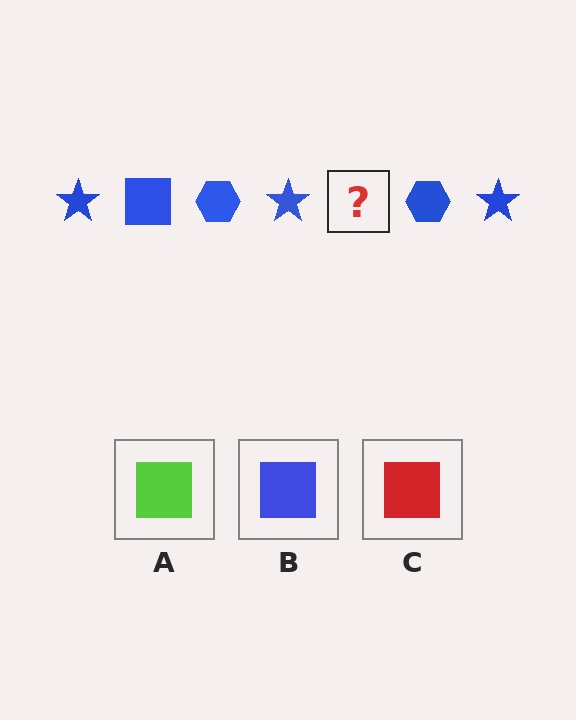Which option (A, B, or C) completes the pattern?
B.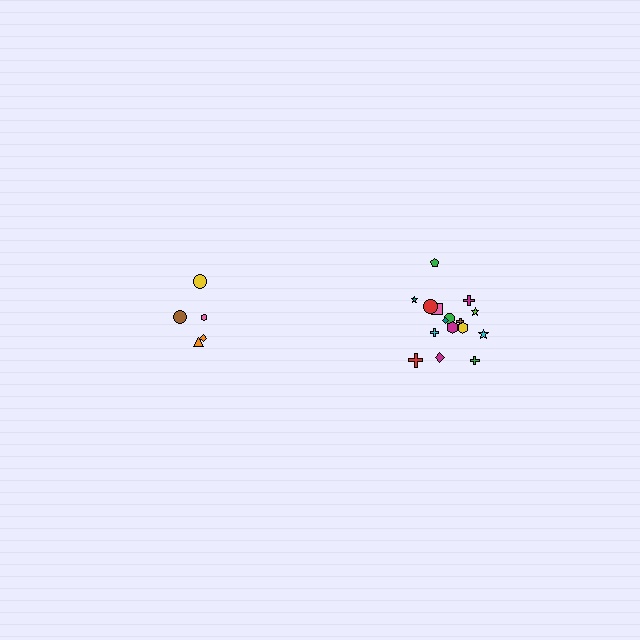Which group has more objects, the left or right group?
The right group.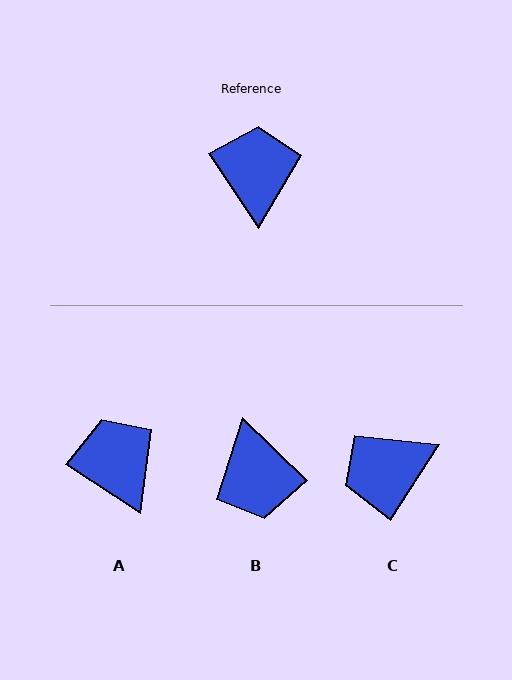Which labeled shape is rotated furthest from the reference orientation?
B, about 168 degrees away.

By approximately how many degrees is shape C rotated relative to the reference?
Approximately 114 degrees counter-clockwise.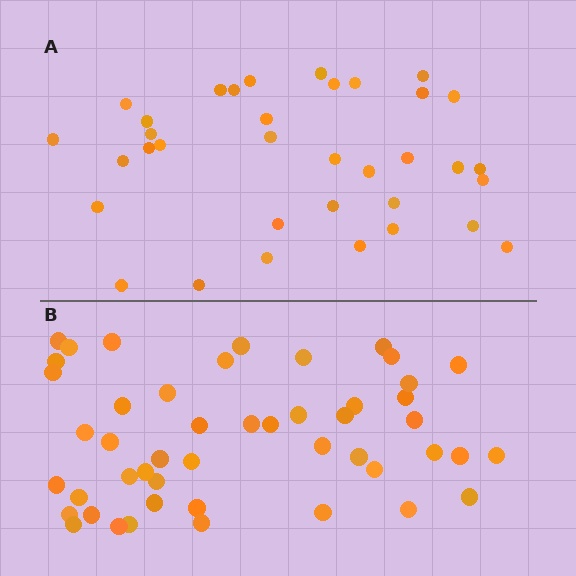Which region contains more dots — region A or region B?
Region B (the bottom region) has more dots.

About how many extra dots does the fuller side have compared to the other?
Region B has approximately 15 more dots than region A.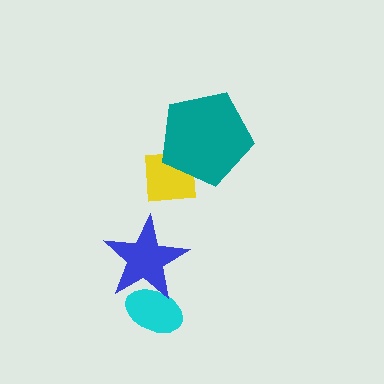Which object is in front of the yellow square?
The teal pentagon is in front of the yellow square.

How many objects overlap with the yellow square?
1 object overlaps with the yellow square.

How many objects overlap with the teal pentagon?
1 object overlaps with the teal pentagon.